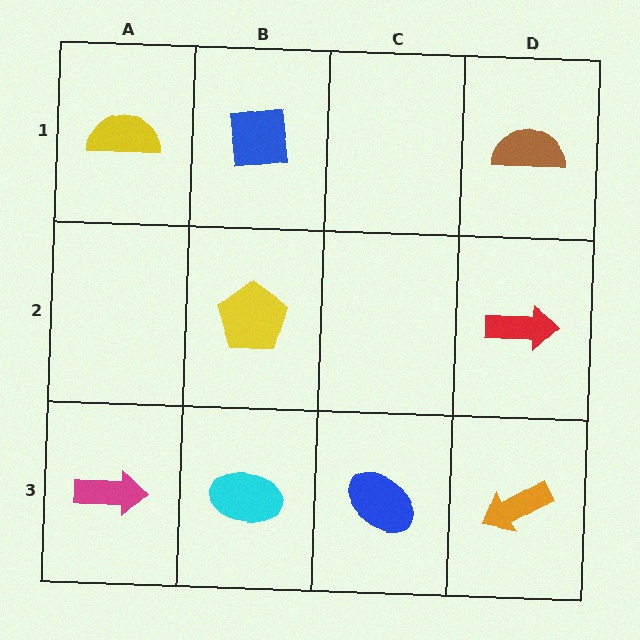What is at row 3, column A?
A magenta arrow.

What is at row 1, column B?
A blue square.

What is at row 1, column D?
A brown semicircle.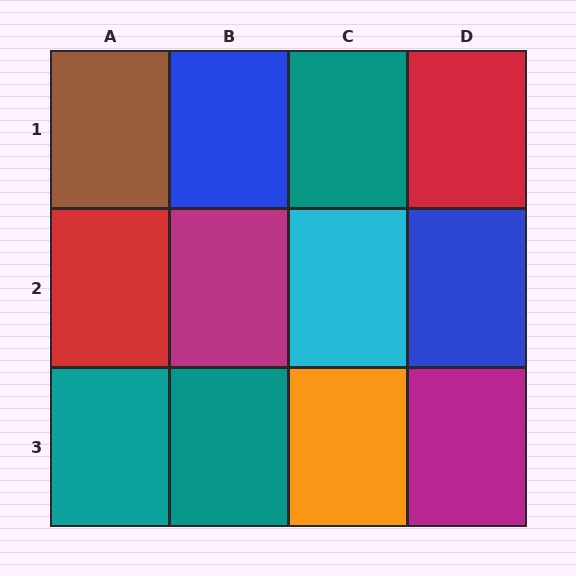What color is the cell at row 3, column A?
Teal.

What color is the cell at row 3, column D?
Magenta.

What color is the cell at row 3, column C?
Orange.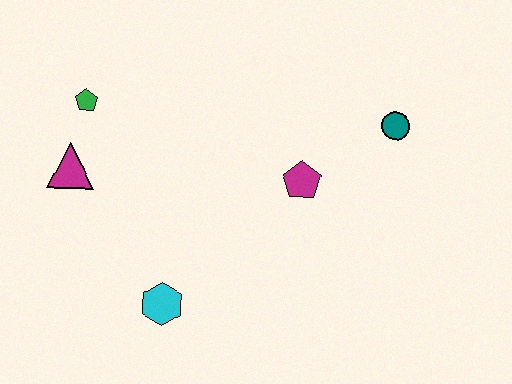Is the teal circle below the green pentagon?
Yes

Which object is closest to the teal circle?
The magenta pentagon is closest to the teal circle.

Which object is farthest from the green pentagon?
The teal circle is farthest from the green pentagon.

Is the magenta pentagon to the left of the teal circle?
Yes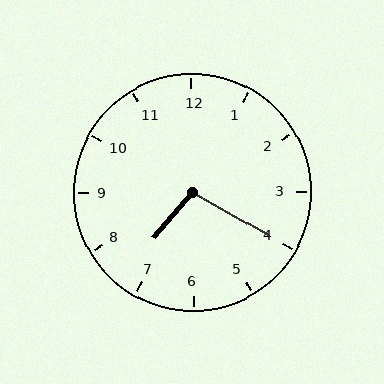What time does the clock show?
7:20.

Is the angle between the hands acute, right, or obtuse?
It is obtuse.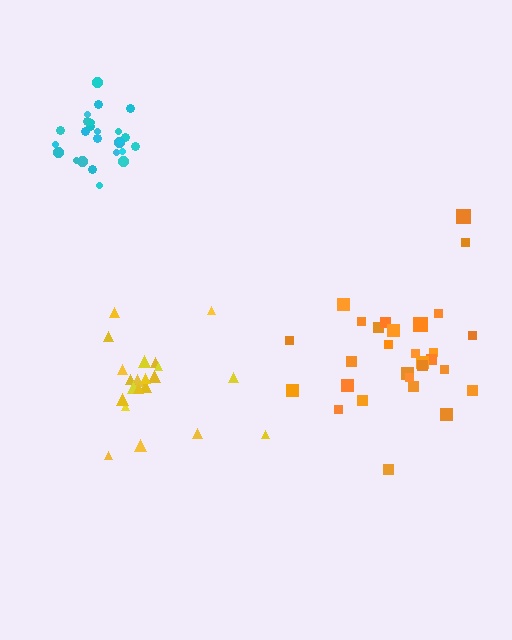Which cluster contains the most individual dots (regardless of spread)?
Orange (29).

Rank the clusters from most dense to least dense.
cyan, orange, yellow.